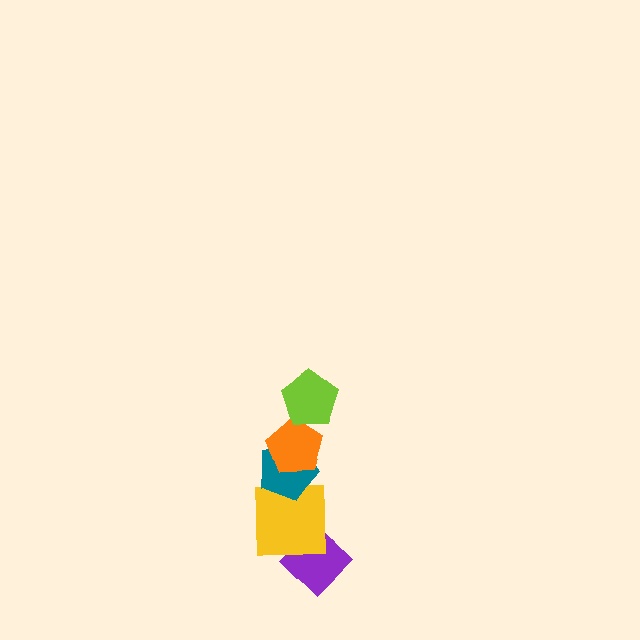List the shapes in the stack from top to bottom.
From top to bottom: the lime pentagon, the orange pentagon, the teal pentagon, the yellow square, the purple diamond.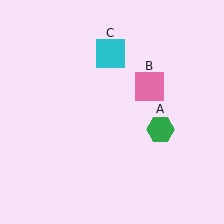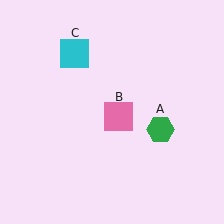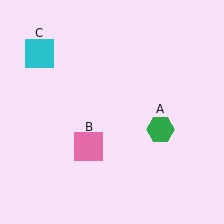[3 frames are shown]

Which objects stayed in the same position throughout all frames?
Green hexagon (object A) remained stationary.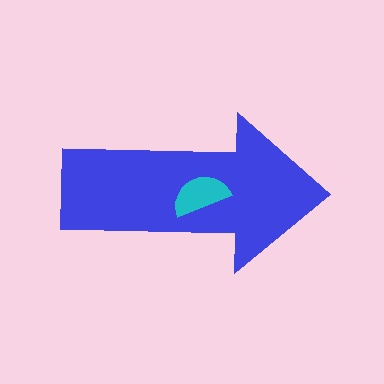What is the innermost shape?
The cyan semicircle.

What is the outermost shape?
The blue arrow.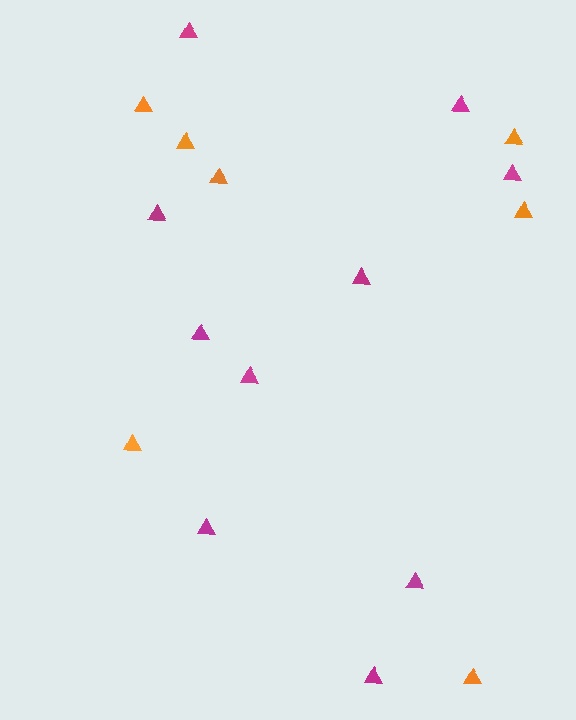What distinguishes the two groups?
There are 2 groups: one group of magenta triangles (10) and one group of orange triangles (7).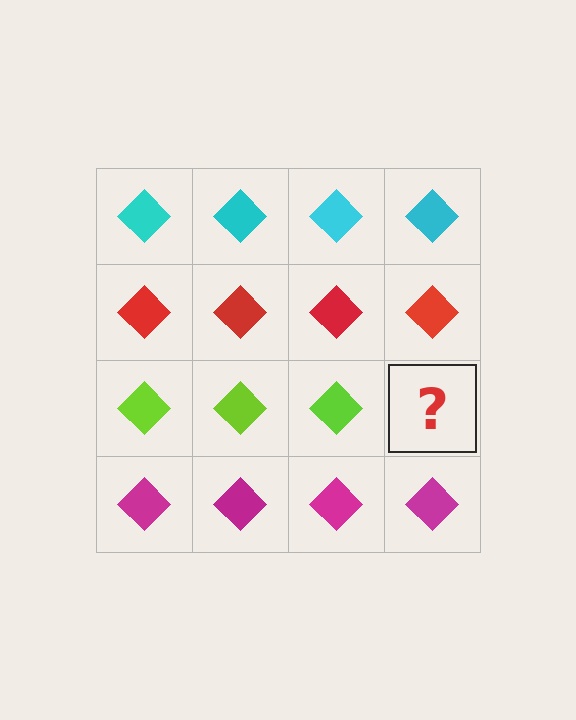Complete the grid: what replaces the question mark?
The question mark should be replaced with a lime diamond.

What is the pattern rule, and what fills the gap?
The rule is that each row has a consistent color. The gap should be filled with a lime diamond.